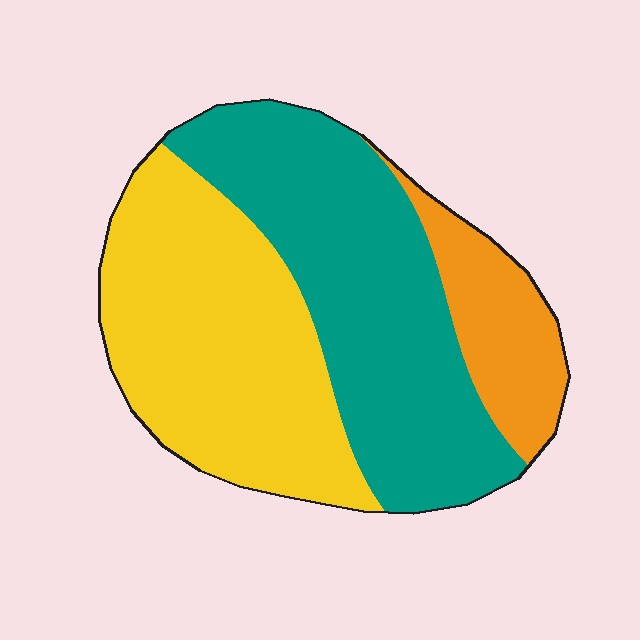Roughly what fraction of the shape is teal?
Teal covers 44% of the shape.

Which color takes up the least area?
Orange, at roughly 15%.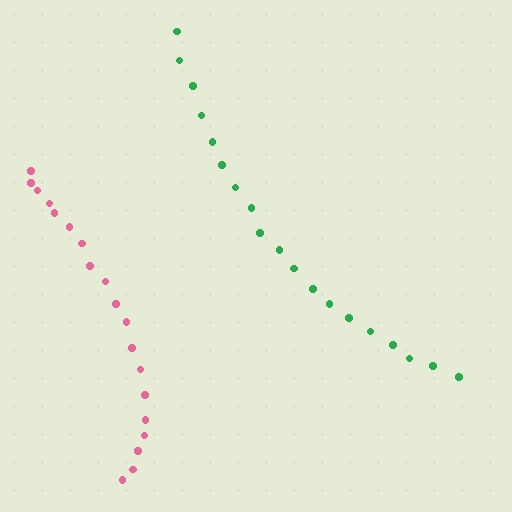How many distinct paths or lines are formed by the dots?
There are 2 distinct paths.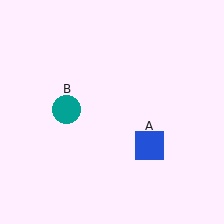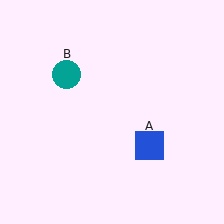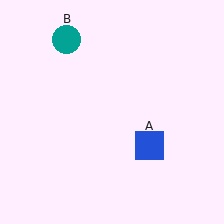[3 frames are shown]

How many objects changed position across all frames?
1 object changed position: teal circle (object B).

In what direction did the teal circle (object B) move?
The teal circle (object B) moved up.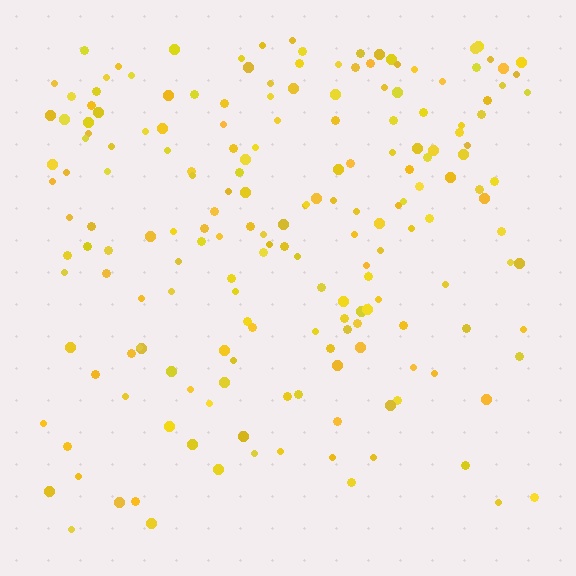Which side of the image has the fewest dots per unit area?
The bottom.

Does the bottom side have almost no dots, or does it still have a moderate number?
Still a moderate number, just noticeably fewer than the top.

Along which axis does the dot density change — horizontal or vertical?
Vertical.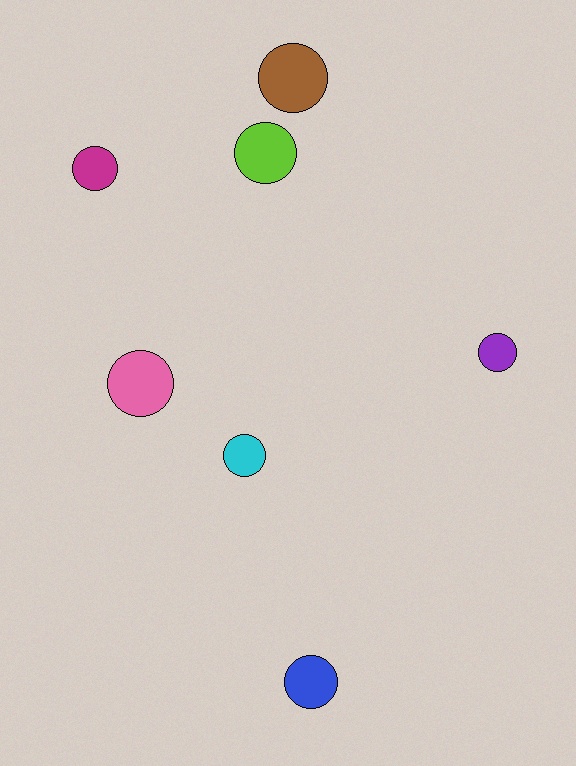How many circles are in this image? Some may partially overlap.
There are 7 circles.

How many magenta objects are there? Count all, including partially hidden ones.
There is 1 magenta object.